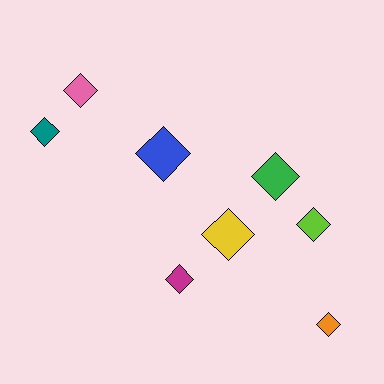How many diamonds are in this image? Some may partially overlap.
There are 8 diamonds.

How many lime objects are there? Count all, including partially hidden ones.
There is 1 lime object.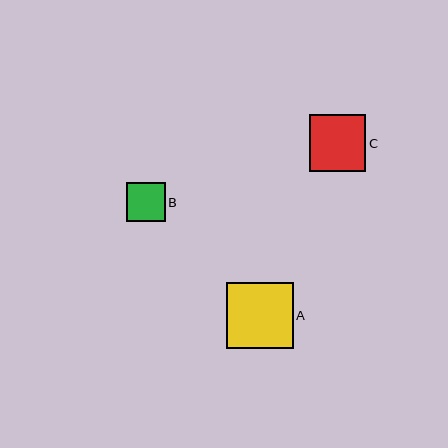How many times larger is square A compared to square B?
Square A is approximately 1.7 times the size of square B.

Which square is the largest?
Square A is the largest with a size of approximately 67 pixels.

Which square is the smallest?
Square B is the smallest with a size of approximately 39 pixels.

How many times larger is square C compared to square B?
Square C is approximately 1.4 times the size of square B.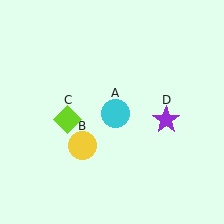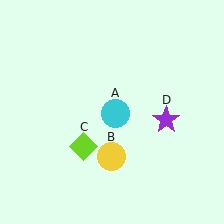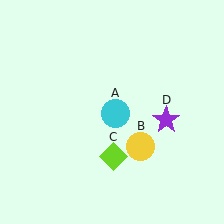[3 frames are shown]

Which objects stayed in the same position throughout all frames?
Cyan circle (object A) and purple star (object D) remained stationary.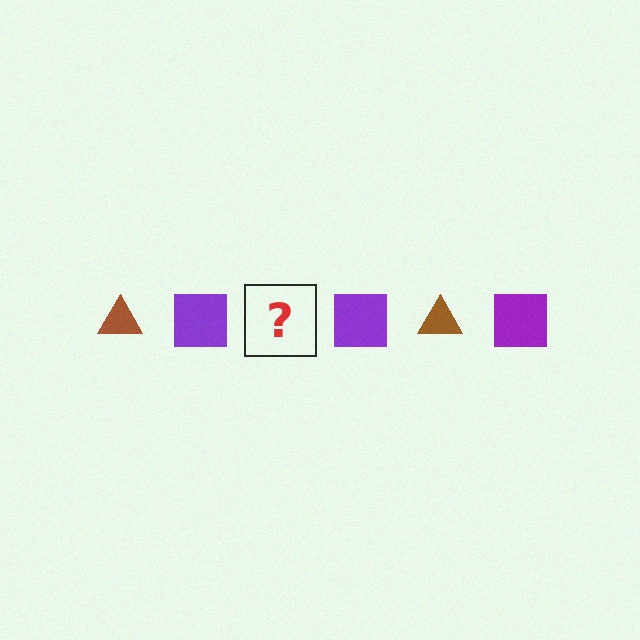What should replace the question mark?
The question mark should be replaced with a brown triangle.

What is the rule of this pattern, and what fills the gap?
The rule is that the pattern alternates between brown triangle and purple square. The gap should be filled with a brown triangle.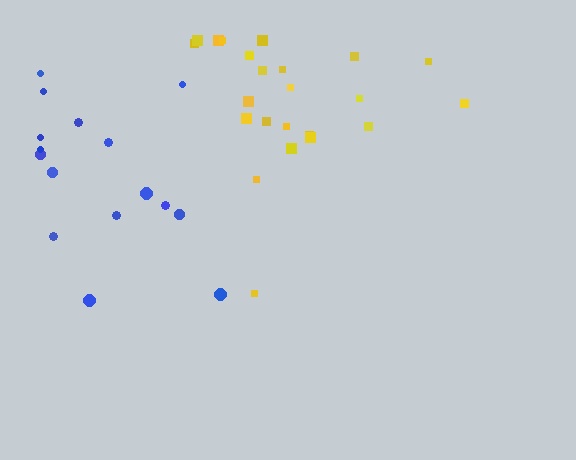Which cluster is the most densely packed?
Yellow.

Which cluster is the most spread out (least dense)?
Blue.